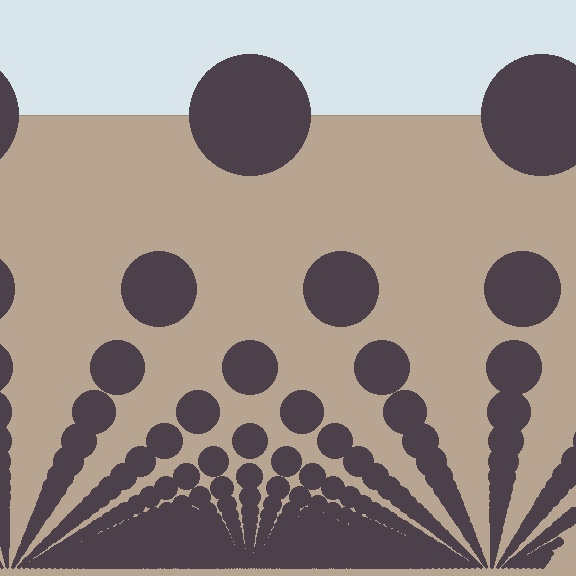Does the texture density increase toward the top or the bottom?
Density increases toward the bottom.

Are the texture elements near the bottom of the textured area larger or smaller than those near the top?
Smaller. The gradient is inverted — elements near the bottom are smaller and denser.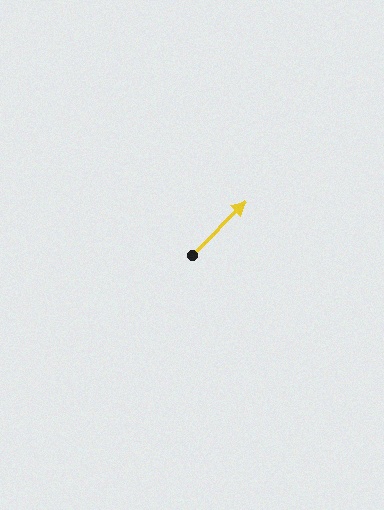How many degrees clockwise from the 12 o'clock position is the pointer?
Approximately 45 degrees.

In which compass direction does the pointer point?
Northeast.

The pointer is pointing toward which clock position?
Roughly 1 o'clock.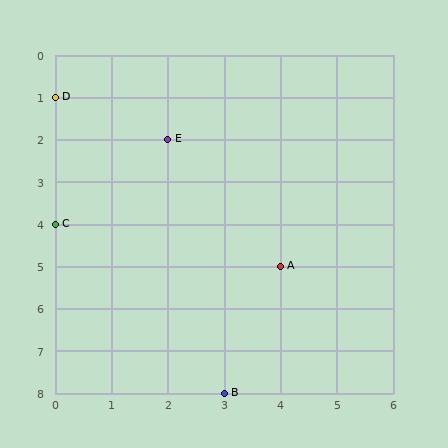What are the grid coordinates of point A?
Point A is at grid coordinates (4, 5).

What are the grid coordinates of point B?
Point B is at grid coordinates (3, 8).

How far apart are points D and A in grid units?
Points D and A are 4 columns and 4 rows apart (about 5.7 grid units diagonally).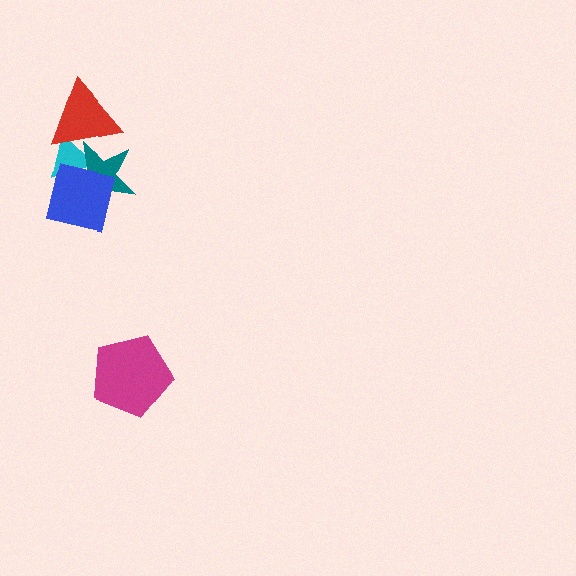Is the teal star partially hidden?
Yes, it is partially covered by another shape.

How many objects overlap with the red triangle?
2 objects overlap with the red triangle.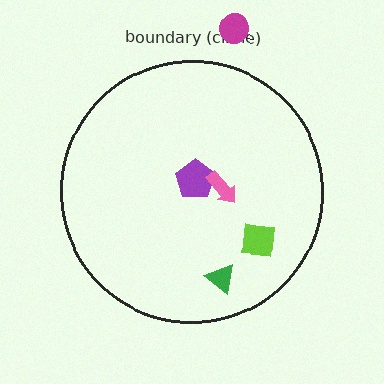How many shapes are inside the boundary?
4 inside, 1 outside.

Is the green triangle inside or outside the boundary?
Inside.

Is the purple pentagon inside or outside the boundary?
Inside.